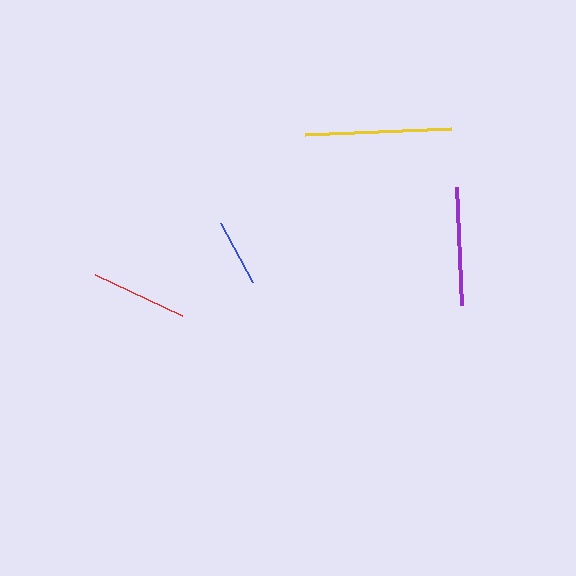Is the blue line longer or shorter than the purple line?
The purple line is longer than the blue line.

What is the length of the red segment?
The red segment is approximately 96 pixels long.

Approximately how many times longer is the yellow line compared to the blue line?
The yellow line is approximately 2.1 times the length of the blue line.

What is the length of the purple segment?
The purple segment is approximately 118 pixels long.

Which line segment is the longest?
The yellow line is the longest at approximately 145 pixels.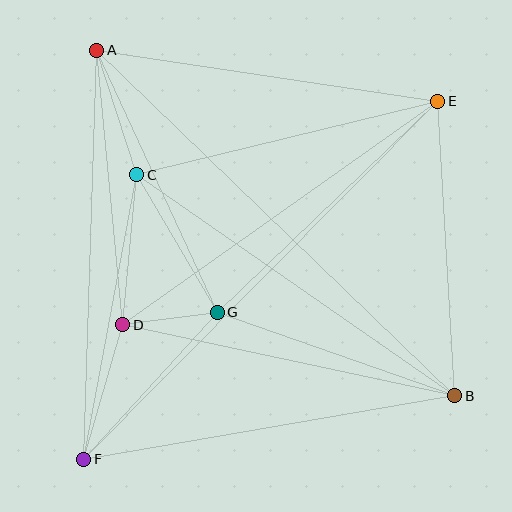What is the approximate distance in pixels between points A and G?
The distance between A and G is approximately 289 pixels.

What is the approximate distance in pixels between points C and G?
The distance between C and G is approximately 159 pixels.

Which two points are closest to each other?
Points D and G are closest to each other.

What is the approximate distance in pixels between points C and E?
The distance between C and E is approximately 309 pixels.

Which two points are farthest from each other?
Points E and F are farthest from each other.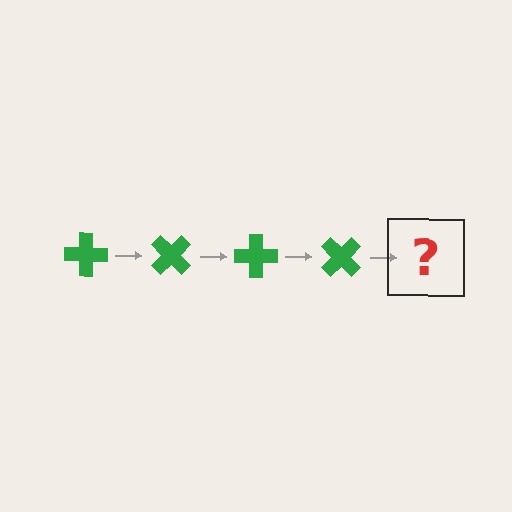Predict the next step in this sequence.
The next step is a green cross rotated 180 degrees.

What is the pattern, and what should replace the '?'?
The pattern is that the cross rotates 45 degrees each step. The '?' should be a green cross rotated 180 degrees.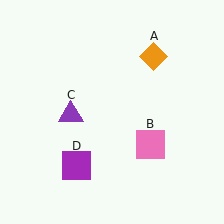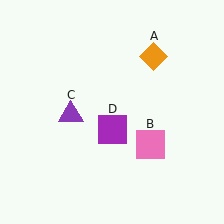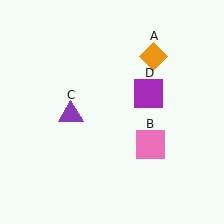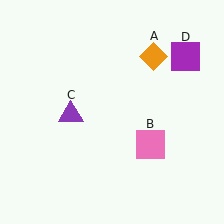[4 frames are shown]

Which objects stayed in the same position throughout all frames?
Orange diamond (object A) and pink square (object B) and purple triangle (object C) remained stationary.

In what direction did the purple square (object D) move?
The purple square (object D) moved up and to the right.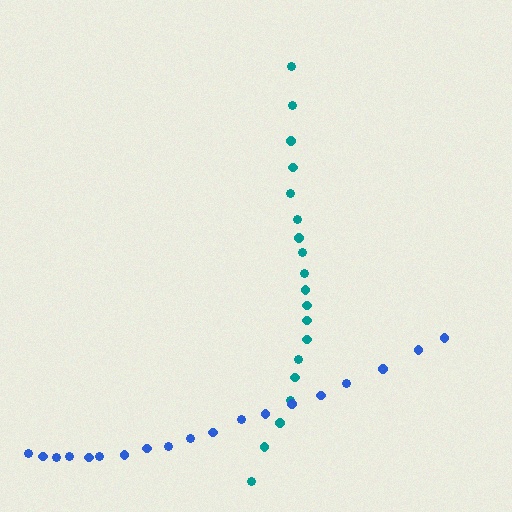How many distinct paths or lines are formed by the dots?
There are 2 distinct paths.